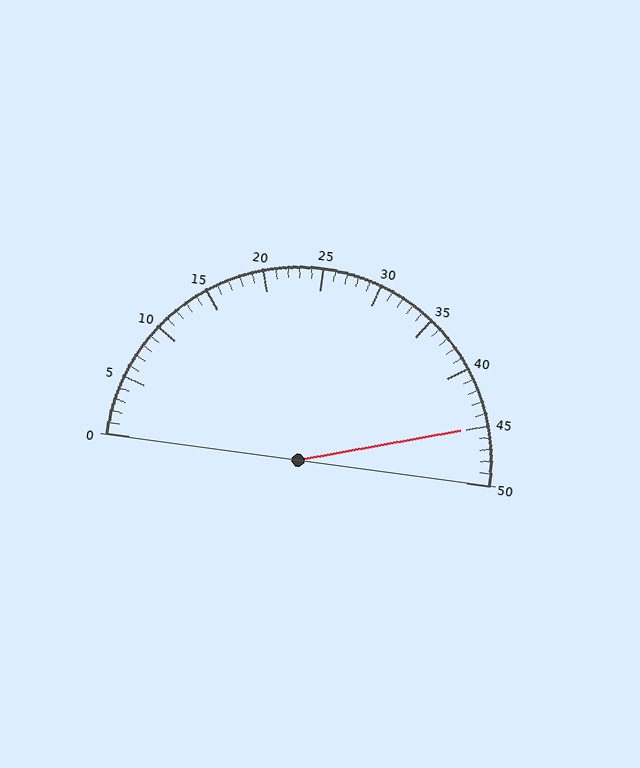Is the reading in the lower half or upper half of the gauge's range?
The reading is in the upper half of the range (0 to 50).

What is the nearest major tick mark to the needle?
The nearest major tick mark is 45.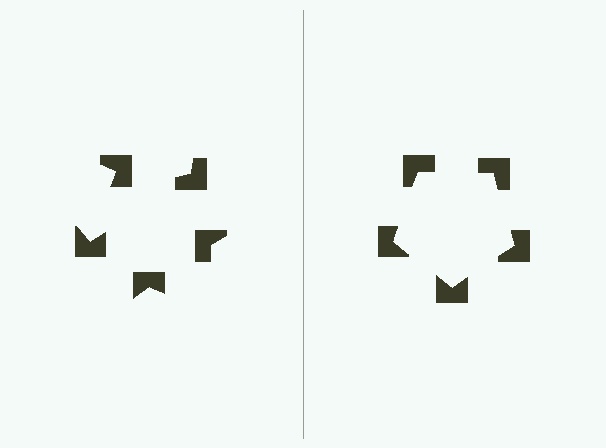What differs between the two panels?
The notched squares are positioned identically on both sides; only the wedge orientations differ. On the right they align to a pentagon; on the left they are misaligned.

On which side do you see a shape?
An illusory pentagon appears on the right side. On the left side the wedge cuts are rotated, so no coherent shape forms.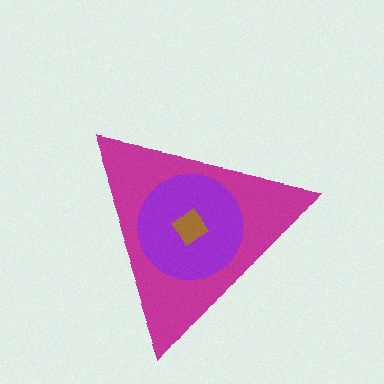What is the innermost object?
The brown diamond.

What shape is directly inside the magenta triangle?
The purple circle.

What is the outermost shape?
The magenta triangle.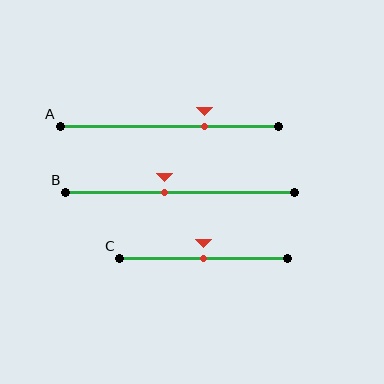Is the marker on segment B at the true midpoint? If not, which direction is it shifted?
No, the marker on segment B is shifted to the left by about 7% of the segment length.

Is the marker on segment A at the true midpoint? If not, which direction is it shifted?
No, the marker on segment A is shifted to the right by about 16% of the segment length.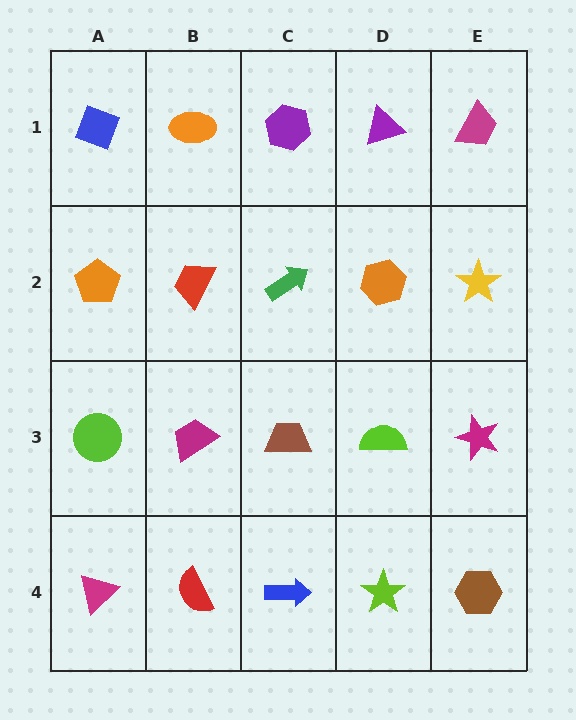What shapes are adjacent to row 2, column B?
An orange ellipse (row 1, column B), a magenta trapezoid (row 3, column B), an orange pentagon (row 2, column A), a green arrow (row 2, column C).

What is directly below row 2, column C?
A brown trapezoid.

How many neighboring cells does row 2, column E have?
3.